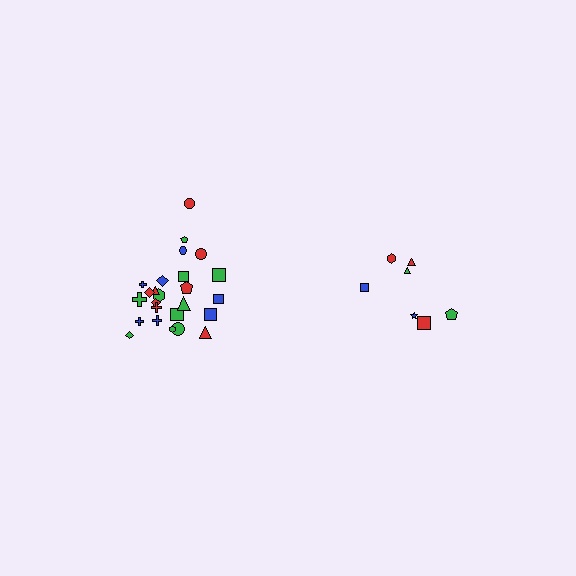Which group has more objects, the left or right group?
The left group.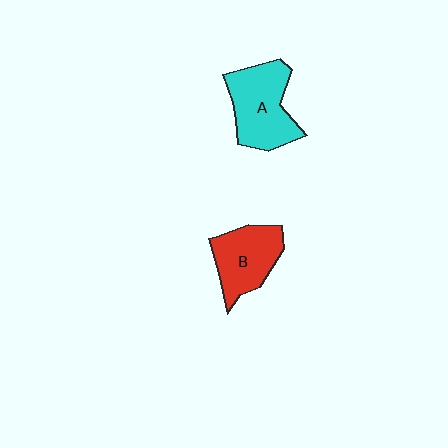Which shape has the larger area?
Shape A (cyan).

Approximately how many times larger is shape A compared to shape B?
Approximately 1.2 times.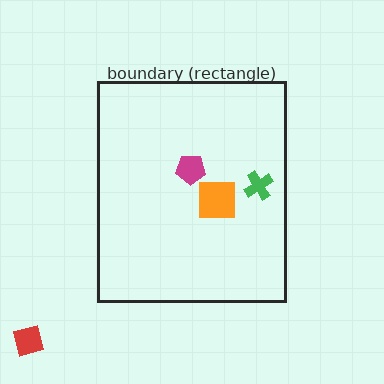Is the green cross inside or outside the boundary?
Inside.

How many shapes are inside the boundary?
3 inside, 1 outside.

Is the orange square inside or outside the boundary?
Inside.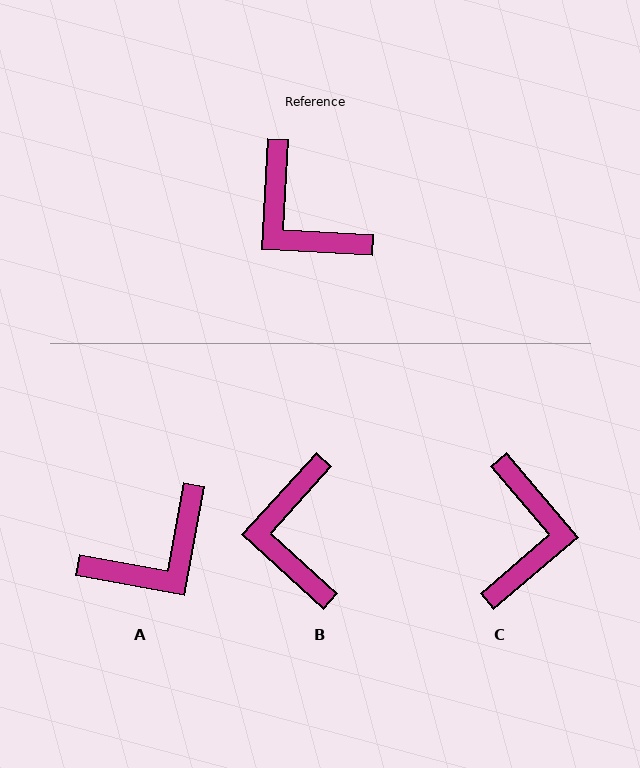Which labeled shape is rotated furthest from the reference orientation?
C, about 134 degrees away.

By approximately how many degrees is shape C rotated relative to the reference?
Approximately 134 degrees counter-clockwise.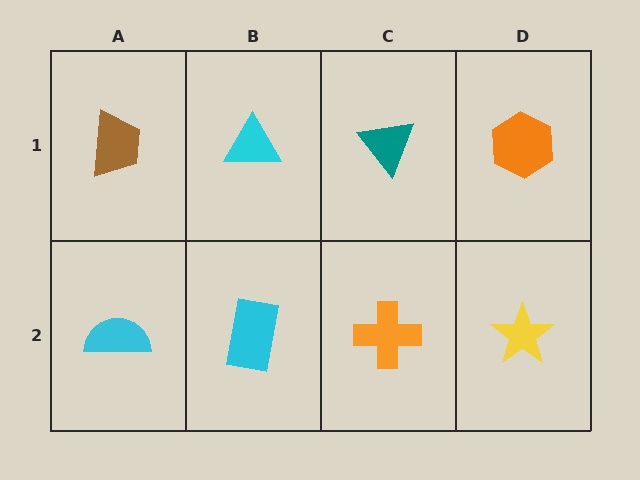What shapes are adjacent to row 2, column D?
An orange hexagon (row 1, column D), an orange cross (row 2, column C).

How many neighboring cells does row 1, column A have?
2.